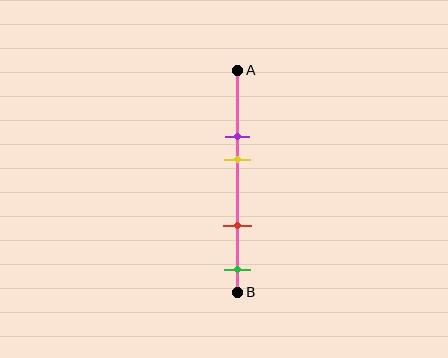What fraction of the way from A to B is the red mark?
The red mark is approximately 70% (0.7) of the way from A to B.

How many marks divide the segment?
There are 4 marks dividing the segment.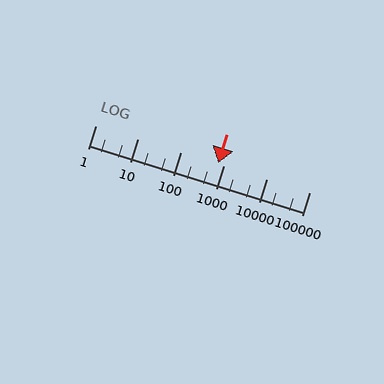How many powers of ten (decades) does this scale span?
The scale spans 5 decades, from 1 to 100000.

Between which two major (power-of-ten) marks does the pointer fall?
The pointer is between 100 and 1000.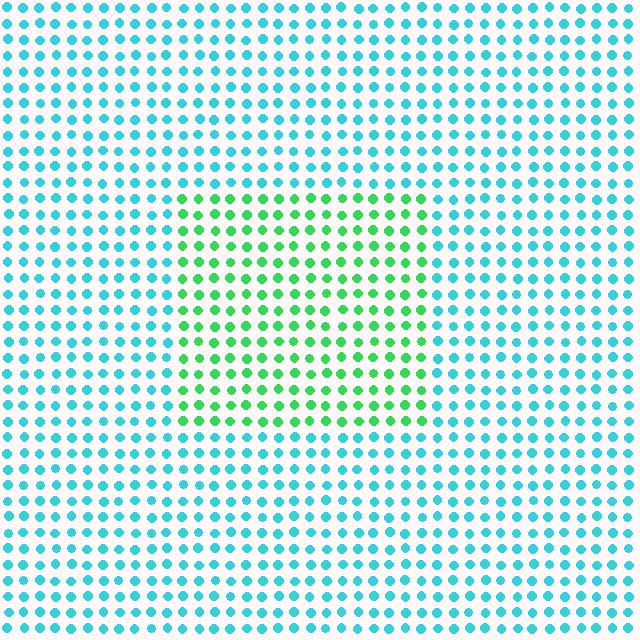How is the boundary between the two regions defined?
The boundary is defined purely by a slight shift in hue (about 51 degrees). Spacing, size, and orientation are identical on both sides.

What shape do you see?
I see a rectangle.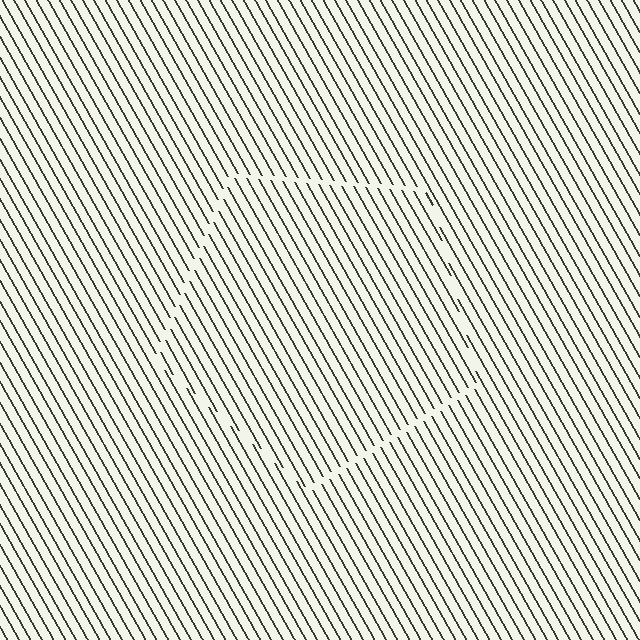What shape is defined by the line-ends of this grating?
An illusory pentagon. The interior of the shape contains the same grating, shifted by half a period — the contour is defined by the phase discontinuity where line-ends from the inner and outer gratings abut.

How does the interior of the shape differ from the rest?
The interior of the shape contains the same grating, shifted by half a period — the contour is defined by the phase discontinuity where line-ends from the inner and outer gratings abut.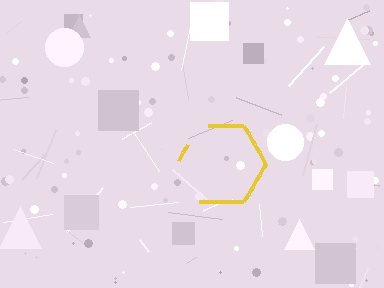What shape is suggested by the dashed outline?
The dashed outline suggests a hexagon.